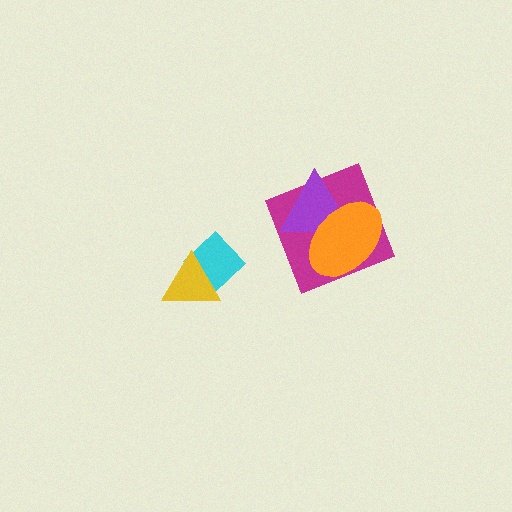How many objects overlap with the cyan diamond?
1 object overlaps with the cyan diamond.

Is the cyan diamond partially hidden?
Yes, it is partially covered by another shape.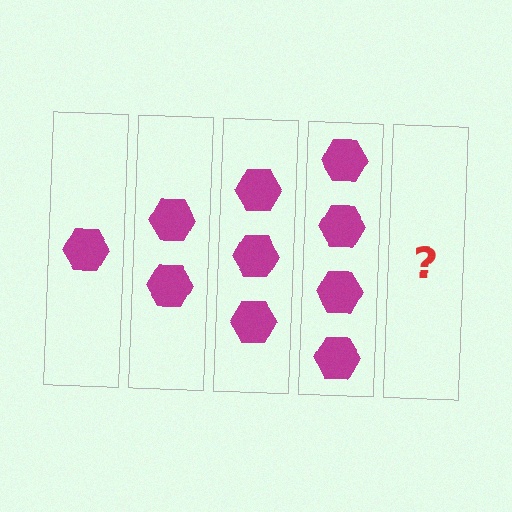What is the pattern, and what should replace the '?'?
The pattern is that each step adds one more hexagon. The '?' should be 5 hexagons.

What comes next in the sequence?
The next element should be 5 hexagons.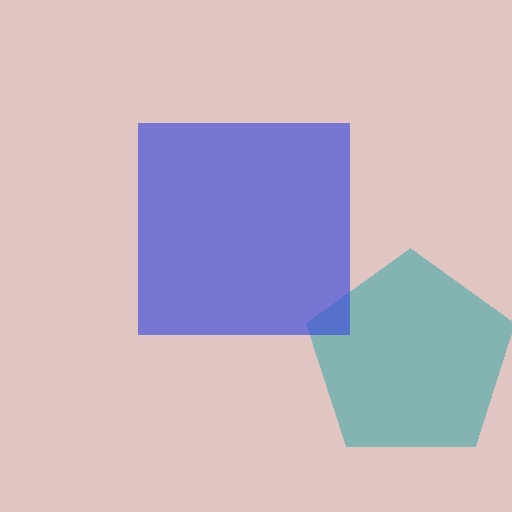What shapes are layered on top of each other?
The layered shapes are: a teal pentagon, a blue square.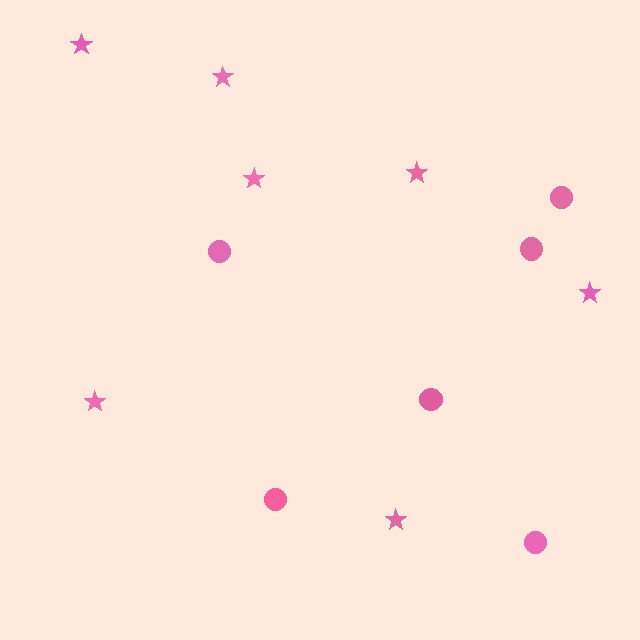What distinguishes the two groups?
There are 2 groups: one group of stars (7) and one group of circles (6).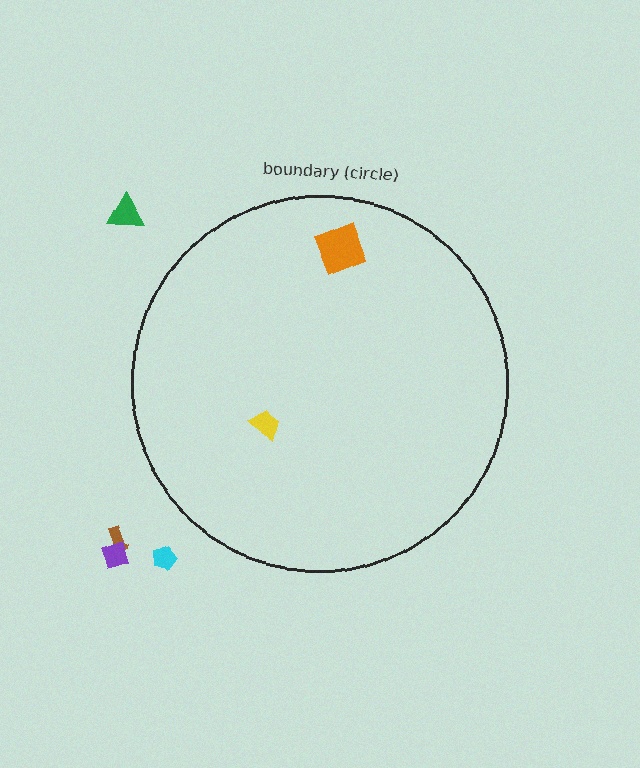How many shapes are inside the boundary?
2 inside, 4 outside.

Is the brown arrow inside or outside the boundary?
Outside.